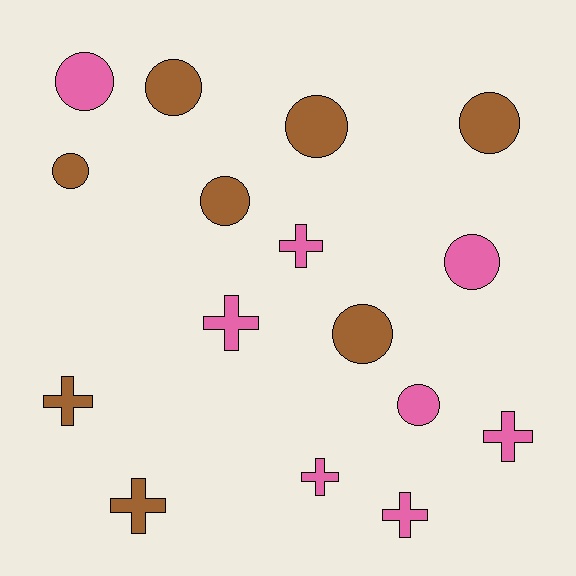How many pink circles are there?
There are 3 pink circles.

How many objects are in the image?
There are 16 objects.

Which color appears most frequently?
Pink, with 8 objects.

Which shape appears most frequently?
Circle, with 9 objects.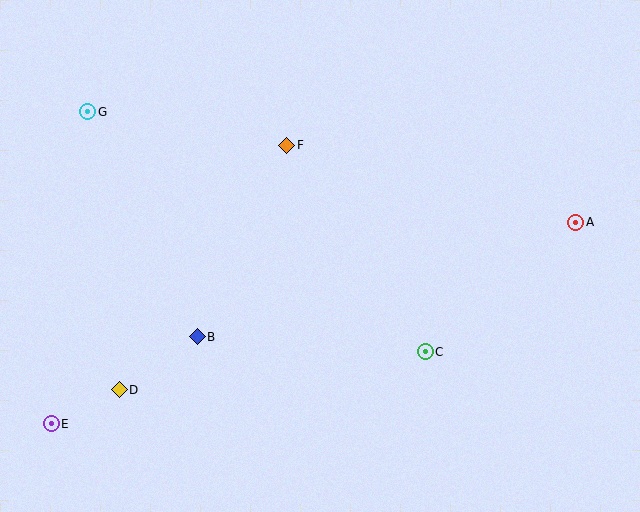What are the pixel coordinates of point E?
Point E is at (51, 424).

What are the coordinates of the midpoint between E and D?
The midpoint between E and D is at (85, 407).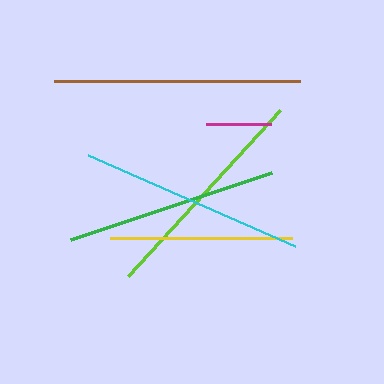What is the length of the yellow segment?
The yellow segment is approximately 182 pixels long.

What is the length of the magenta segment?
The magenta segment is approximately 65 pixels long.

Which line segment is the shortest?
The magenta line is the shortest at approximately 65 pixels.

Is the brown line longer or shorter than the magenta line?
The brown line is longer than the magenta line.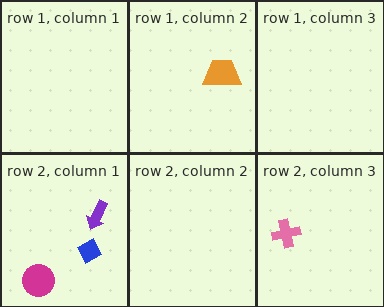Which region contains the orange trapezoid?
The row 1, column 2 region.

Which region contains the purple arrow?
The row 2, column 1 region.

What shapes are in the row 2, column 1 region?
The magenta circle, the blue diamond, the purple arrow.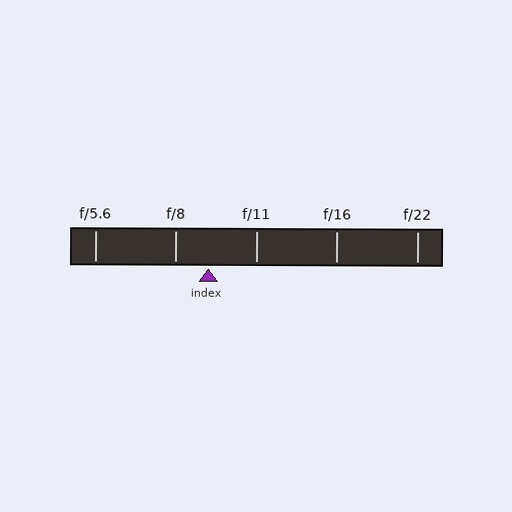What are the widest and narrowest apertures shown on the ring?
The widest aperture shown is f/5.6 and the narrowest is f/22.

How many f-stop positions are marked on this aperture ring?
There are 5 f-stop positions marked.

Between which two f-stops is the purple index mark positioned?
The index mark is between f/8 and f/11.